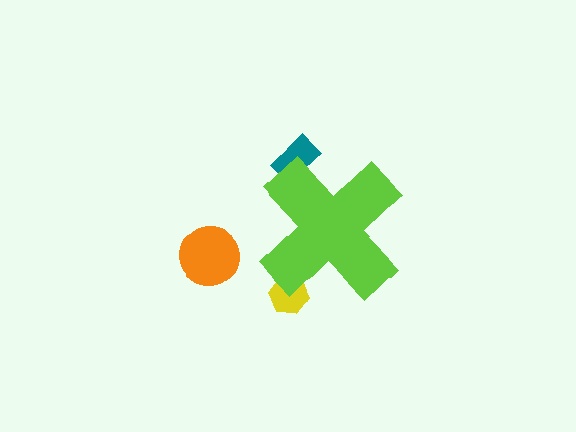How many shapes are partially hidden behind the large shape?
2 shapes are partially hidden.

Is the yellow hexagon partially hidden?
Yes, the yellow hexagon is partially hidden behind the lime cross.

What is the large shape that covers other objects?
A lime cross.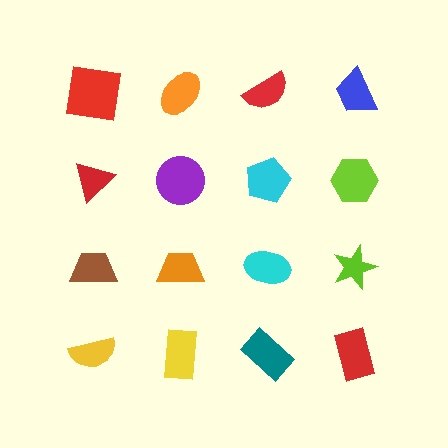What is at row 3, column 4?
A lime star.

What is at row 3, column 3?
A cyan ellipse.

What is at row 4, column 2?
A yellow rectangle.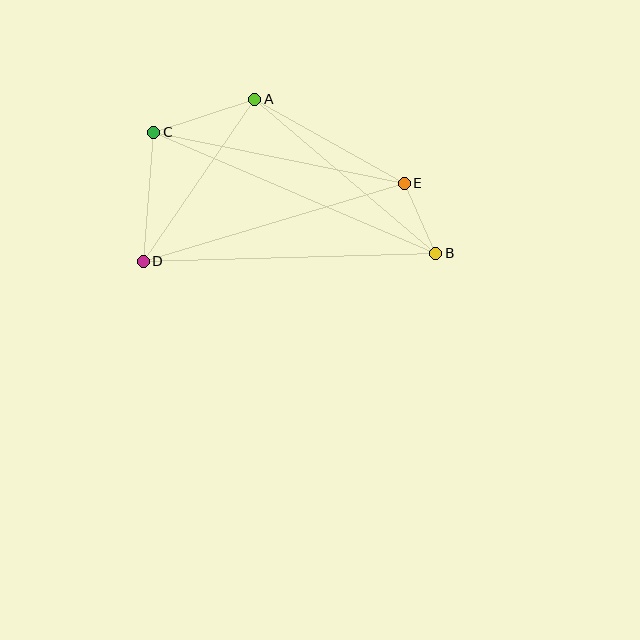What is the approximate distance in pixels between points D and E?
The distance between D and E is approximately 272 pixels.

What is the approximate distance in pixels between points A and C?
The distance between A and C is approximately 106 pixels.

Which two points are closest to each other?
Points B and E are closest to each other.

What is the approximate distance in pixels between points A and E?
The distance between A and E is approximately 171 pixels.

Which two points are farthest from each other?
Points B and C are farthest from each other.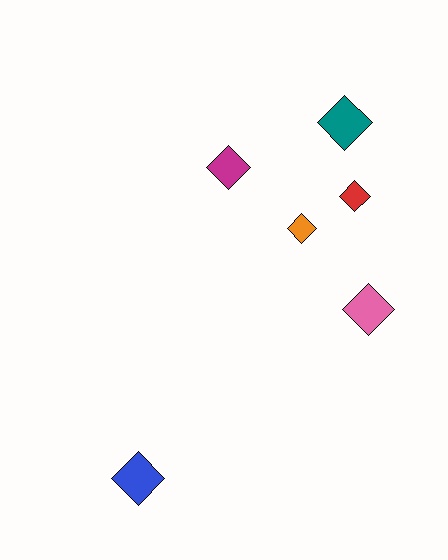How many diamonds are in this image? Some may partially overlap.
There are 6 diamonds.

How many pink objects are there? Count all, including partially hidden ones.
There is 1 pink object.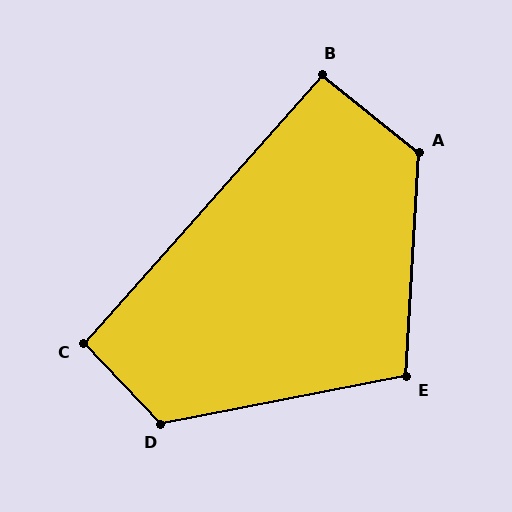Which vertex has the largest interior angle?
A, at approximately 126 degrees.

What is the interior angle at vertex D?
Approximately 123 degrees (obtuse).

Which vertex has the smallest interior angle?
B, at approximately 93 degrees.